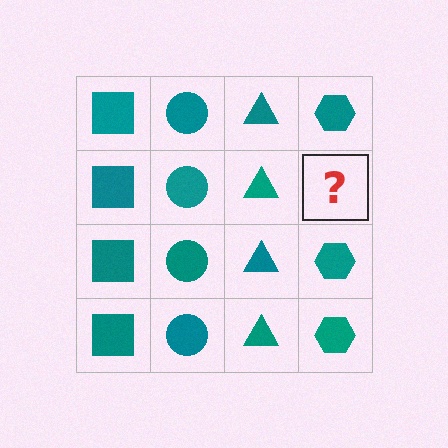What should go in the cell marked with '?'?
The missing cell should contain a teal hexagon.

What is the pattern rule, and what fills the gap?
The rule is that each column has a consistent shape. The gap should be filled with a teal hexagon.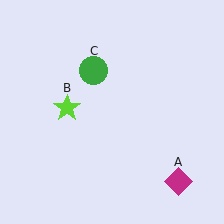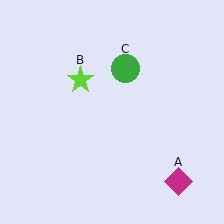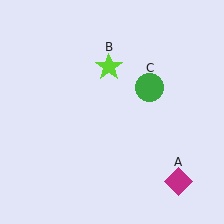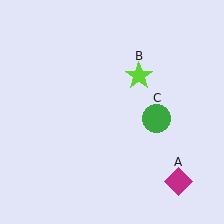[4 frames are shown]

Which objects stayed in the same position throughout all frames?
Magenta diamond (object A) remained stationary.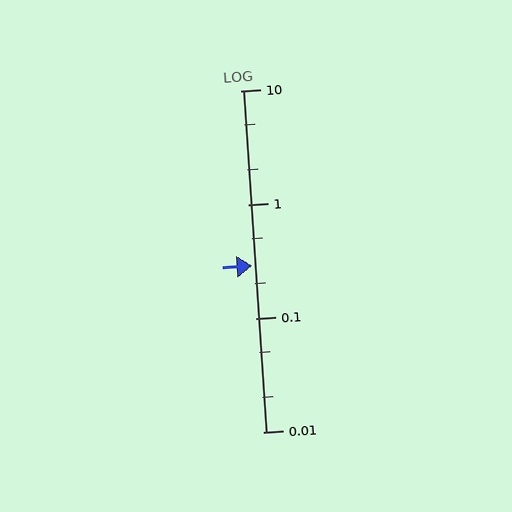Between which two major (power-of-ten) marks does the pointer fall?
The pointer is between 0.1 and 1.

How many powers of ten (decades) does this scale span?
The scale spans 3 decades, from 0.01 to 10.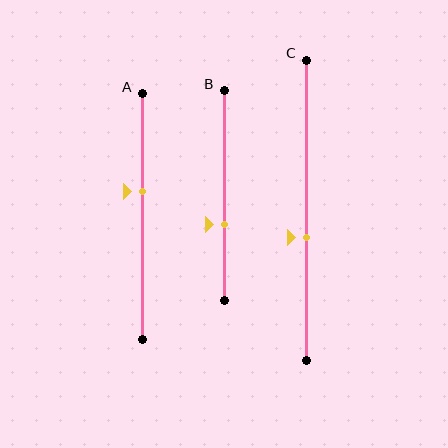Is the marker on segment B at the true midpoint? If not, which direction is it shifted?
No, the marker on segment B is shifted downward by about 14% of the segment length.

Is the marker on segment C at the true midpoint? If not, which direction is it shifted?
No, the marker on segment C is shifted downward by about 9% of the segment length.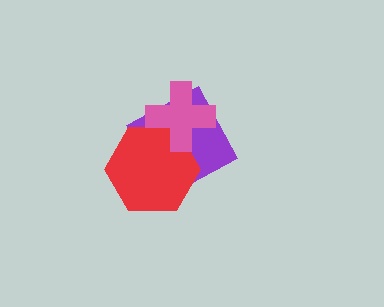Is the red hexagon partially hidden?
Yes, it is partially covered by another shape.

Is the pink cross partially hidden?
No, no other shape covers it.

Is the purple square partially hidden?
Yes, it is partially covered by another shape.